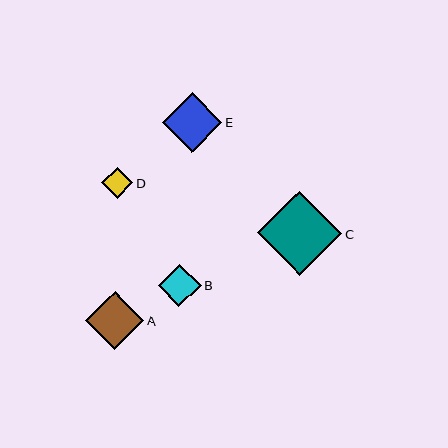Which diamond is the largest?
Diamond C is the largest with a size of approximately 85 pixels.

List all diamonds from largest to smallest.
From largest to smallest: C, E, A, B, D.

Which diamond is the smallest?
Diamond D is the smallest with a size of approximately 31 pixels.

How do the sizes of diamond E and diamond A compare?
Diamond E and diamond A are approximately the same size.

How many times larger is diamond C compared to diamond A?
Diamond C is approximately 1.5 times the size of diamond A.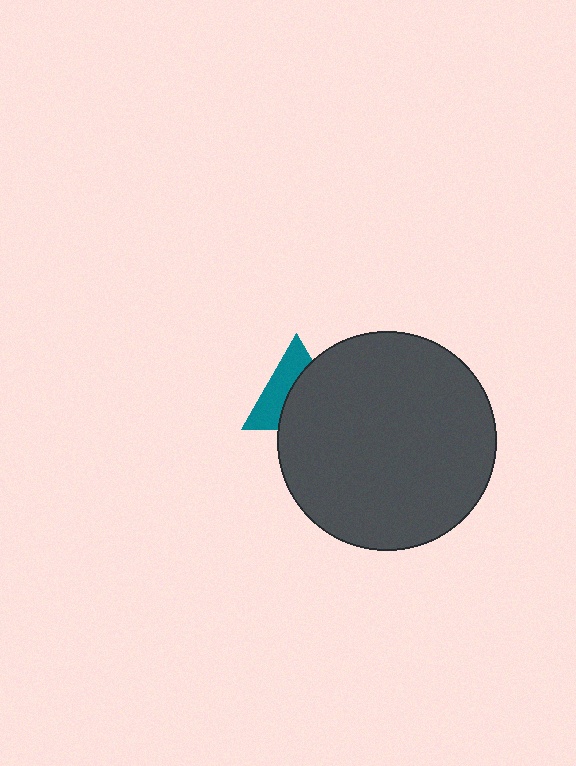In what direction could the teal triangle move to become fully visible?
The teal triangle could move left. That would shift it out from behind the dark gray circle entirely.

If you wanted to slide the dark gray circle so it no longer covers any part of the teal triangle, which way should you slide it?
Slide it right — that is the most direct way to separate the two shapes.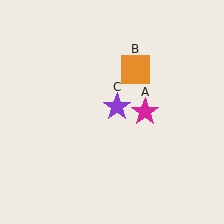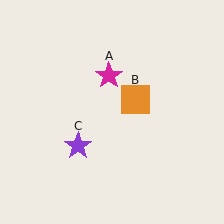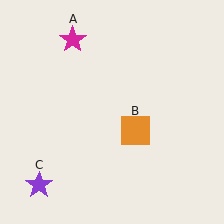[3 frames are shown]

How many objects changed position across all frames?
3 objects changed position: magenta star (object A), orange square (object B), purple star (object C).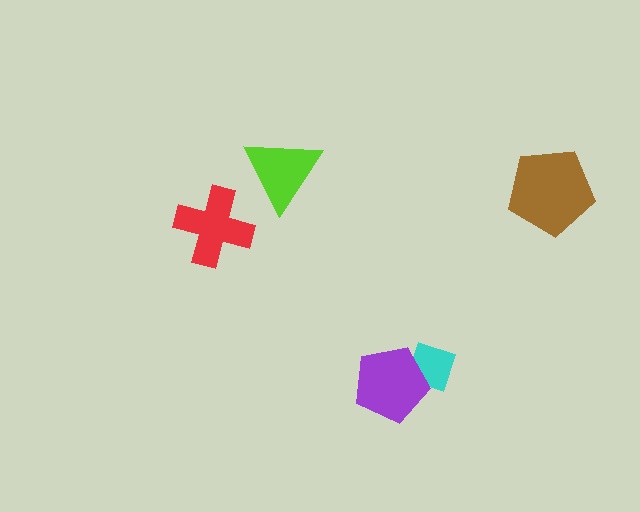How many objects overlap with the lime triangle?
0 objects overlap with the lime triangle.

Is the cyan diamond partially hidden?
Yes, it is partially covered by another shape.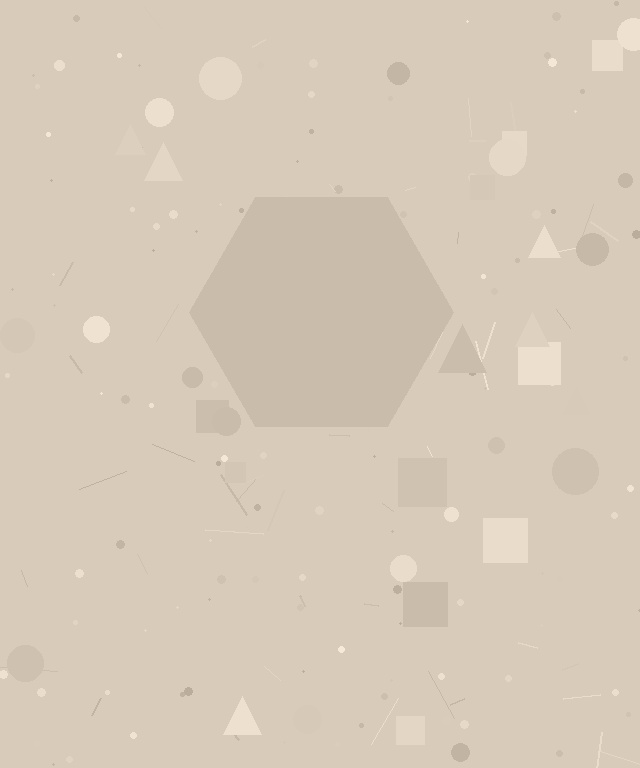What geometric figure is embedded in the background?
A hexagon is embedded in the background.